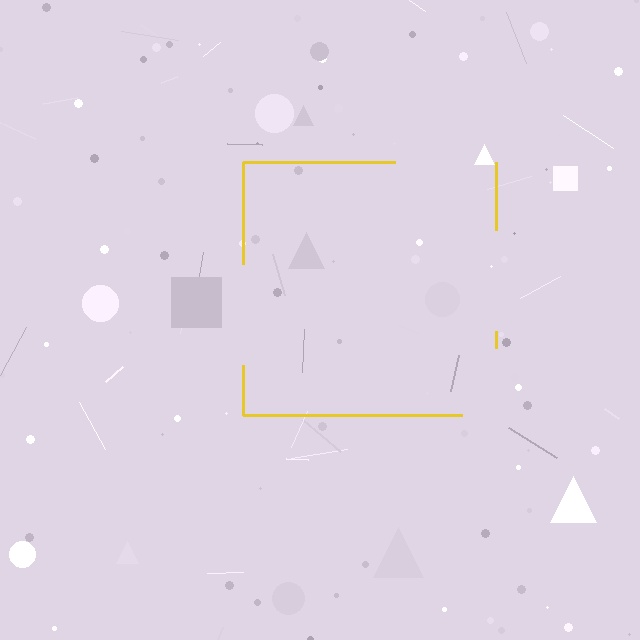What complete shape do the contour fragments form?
The contour fragments form a square.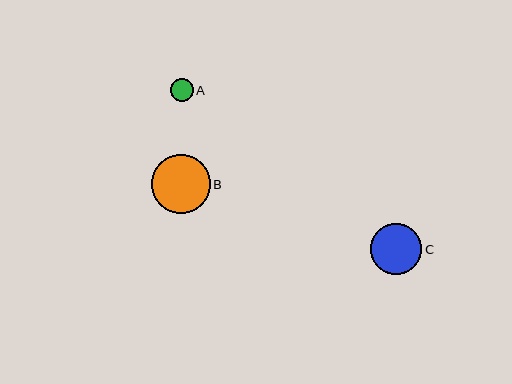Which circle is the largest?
Circle B is the largest with a size of approximately 59 pixels.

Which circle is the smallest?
Circle A is the smallest with a size of approximately 23 pixels.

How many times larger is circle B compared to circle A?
Circle B is approximately 2.6 times the size of circle A.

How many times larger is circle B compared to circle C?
Circle B is approximately 1.2 times the size of circle C.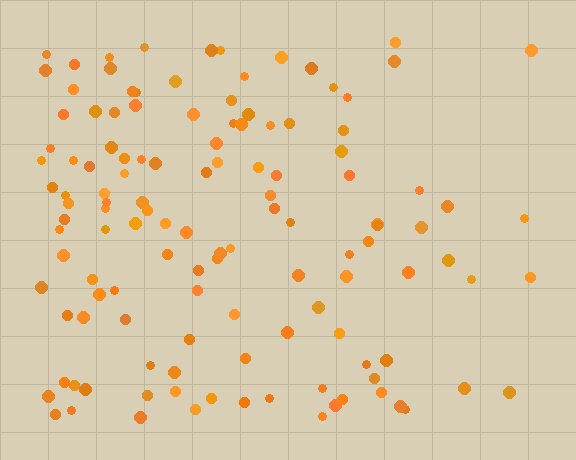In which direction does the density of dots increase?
From right to left, with the left side densest.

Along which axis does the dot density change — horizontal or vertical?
Horizontal.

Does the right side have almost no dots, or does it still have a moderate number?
Still a moderate number, just noticeably fewer than the left.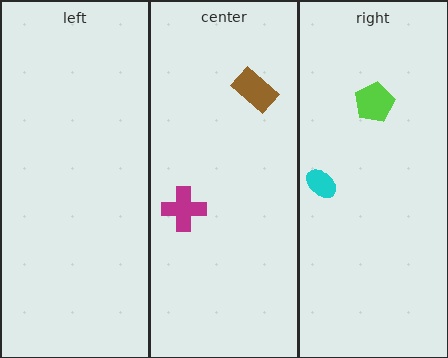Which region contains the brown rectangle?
The center region.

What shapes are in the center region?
The magenta cross, the brown rectangle.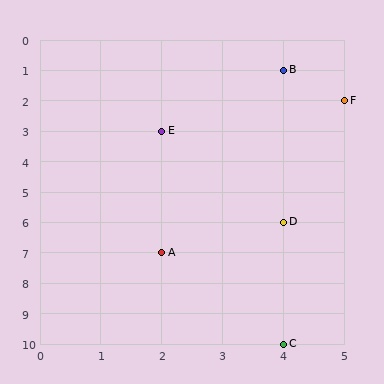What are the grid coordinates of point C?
Point C is at grid coordinates (4, 10).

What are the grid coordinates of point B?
Point B is at grid coordinates (4, 1).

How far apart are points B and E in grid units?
Points B and E are 2 columns and 2 rows apart (about 2.8 grid units diagonally).